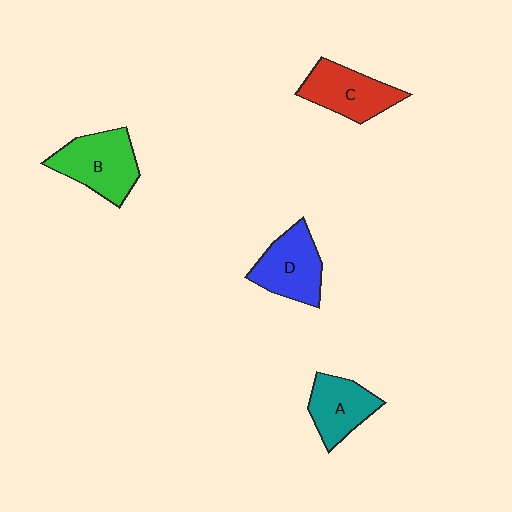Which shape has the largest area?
Shape B (green).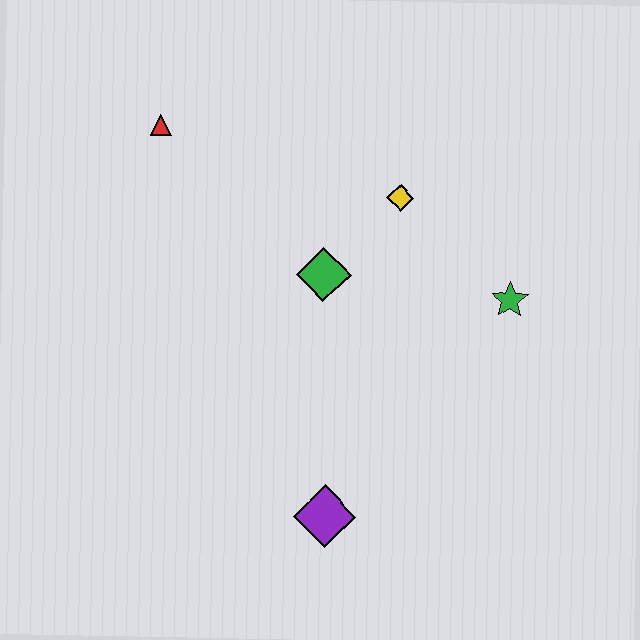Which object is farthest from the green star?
The red triangle is farthest from the green star.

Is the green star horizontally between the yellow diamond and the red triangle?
No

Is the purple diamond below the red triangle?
Yes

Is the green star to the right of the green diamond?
Yes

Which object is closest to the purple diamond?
The green diamond is closest to the purple diamond.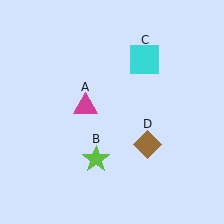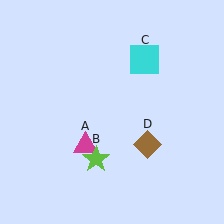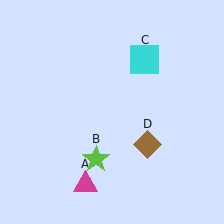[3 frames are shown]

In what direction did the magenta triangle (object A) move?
The magenta triangle (object A) moved down.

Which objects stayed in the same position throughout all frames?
Lime star (object B) and cyan square (object C) and brown diamond (object D) remained stationary.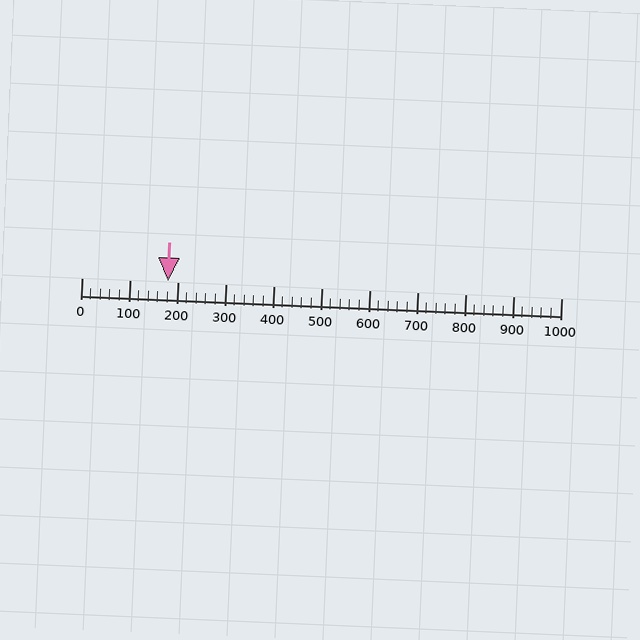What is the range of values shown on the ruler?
The ruler shows values from 0 to 1000.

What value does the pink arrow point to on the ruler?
The pink arrow points to approximately 180.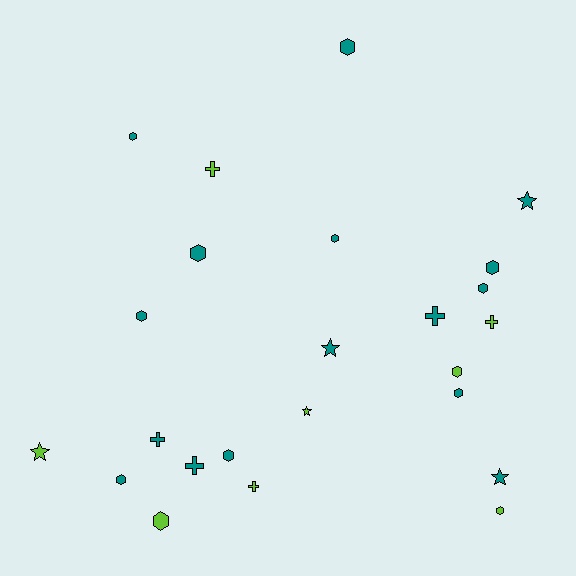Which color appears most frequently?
Teal, with 16 objects.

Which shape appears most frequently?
Hexagon, with 13 objects.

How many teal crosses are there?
There are 3 teal crosses.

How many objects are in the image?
There are 24 objects.